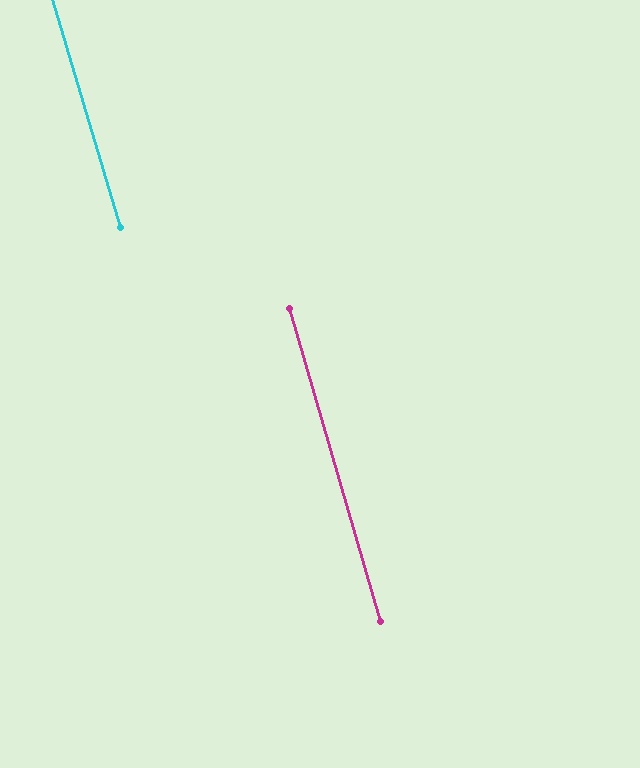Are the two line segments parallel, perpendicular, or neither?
Parallel — their directions differ by only 0.3°.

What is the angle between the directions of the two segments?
Approximately 0 degrees.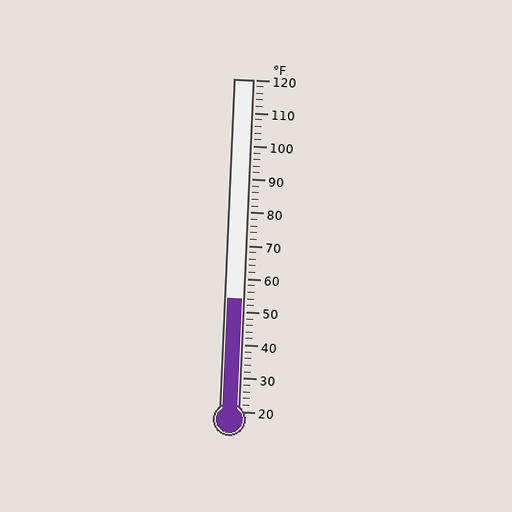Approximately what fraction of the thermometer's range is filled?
The thermometer is filled to approximately 35% of its range.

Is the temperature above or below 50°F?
The temperature is above 50°F.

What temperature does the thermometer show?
The thermometer shows approximately 54°F.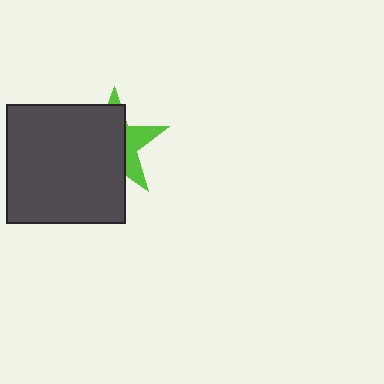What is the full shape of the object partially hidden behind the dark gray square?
The partially hidden object is a lime star.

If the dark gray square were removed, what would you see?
You would see the complete lime star.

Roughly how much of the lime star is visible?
A small part of it is visible (roughly 33%).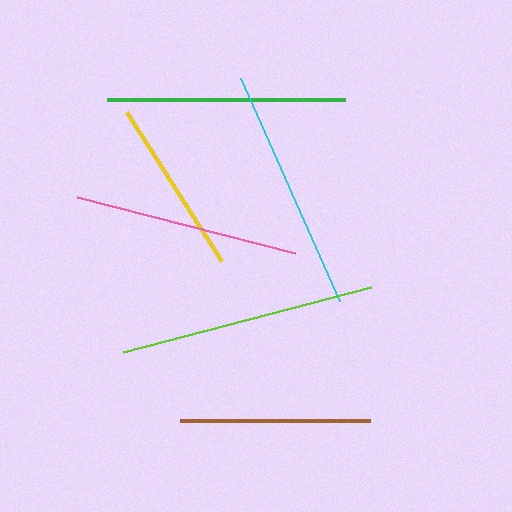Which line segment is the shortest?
The yellow line is the shortest at approximately 176 pixels.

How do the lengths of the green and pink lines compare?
The green and pink lines are approximately the same length.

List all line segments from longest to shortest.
From longest to shortest: lime, cyan, green, pink, brown, yellow.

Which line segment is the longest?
The lime line is the longest at approximately 256 pixels.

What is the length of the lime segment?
The lime segment is approximately 256 pixels long.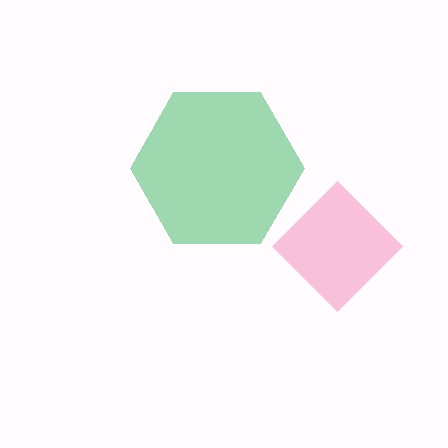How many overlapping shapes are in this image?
There are 2 overlapping shapes in the image.